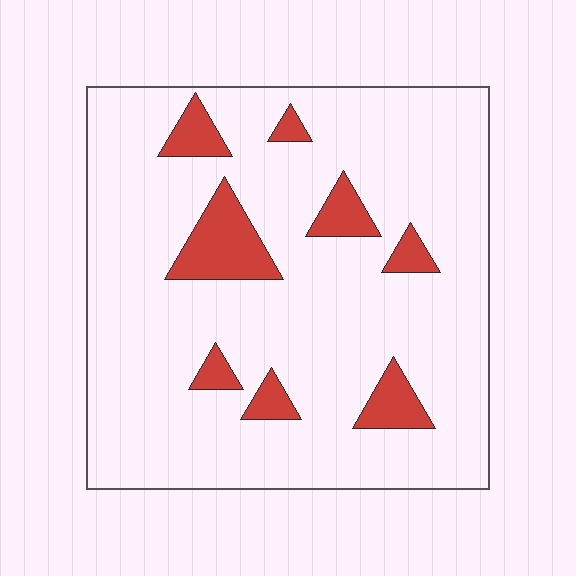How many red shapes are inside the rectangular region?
8.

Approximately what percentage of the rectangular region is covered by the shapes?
Approximately 10%.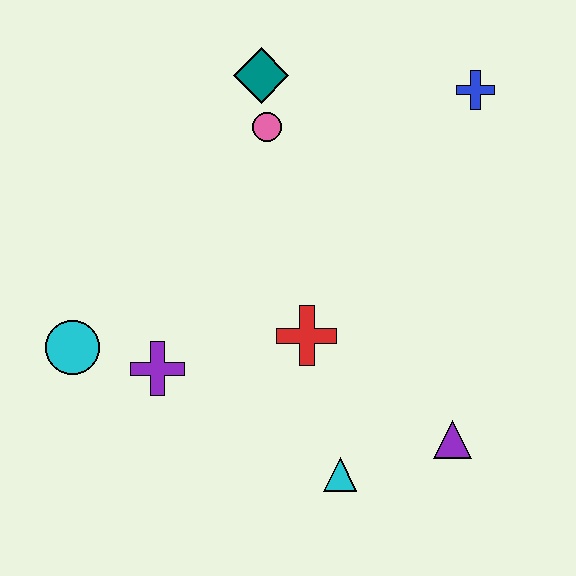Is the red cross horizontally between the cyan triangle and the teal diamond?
Yes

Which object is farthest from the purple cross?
The blue cross is farthest from the purple cross.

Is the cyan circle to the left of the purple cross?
Yes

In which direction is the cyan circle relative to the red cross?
The cyan circle is to the left of the red cross.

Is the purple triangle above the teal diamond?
No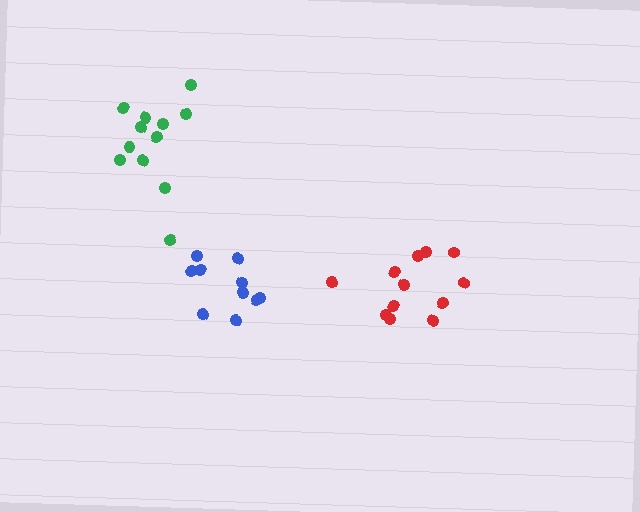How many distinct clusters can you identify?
There are 3 distinct clusters.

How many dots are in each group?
Group 1: 12 dots, Group 2: 10 dots, Group 3: 12 dots (34 total).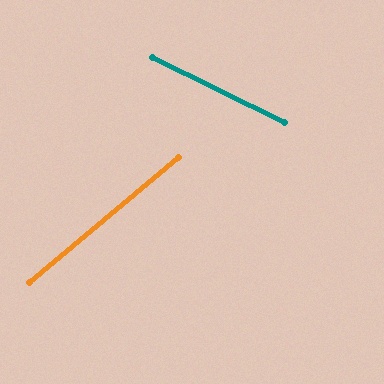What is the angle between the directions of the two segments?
Approximately 66 degrees.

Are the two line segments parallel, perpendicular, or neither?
Neither parallel nor perpendicular — they differ by about 66°.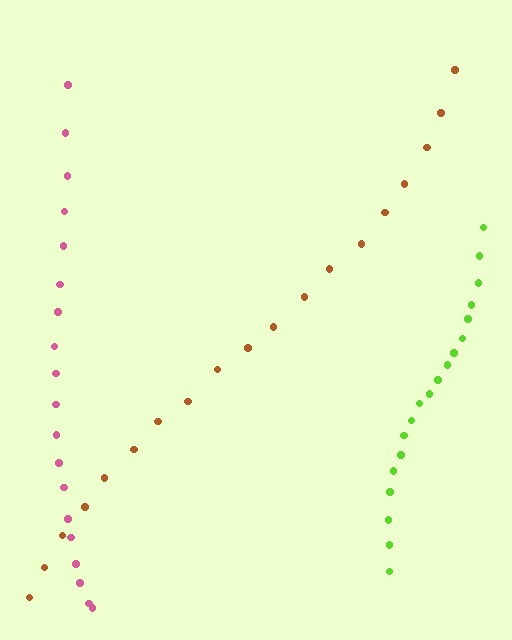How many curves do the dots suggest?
There are 3 distinct paths.